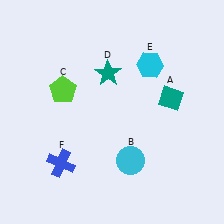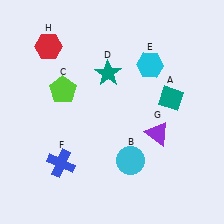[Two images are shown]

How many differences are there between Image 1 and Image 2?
There are 2 differences between the two images.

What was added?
A purple triangle (G), a red hexagon (H) were added in Image 2.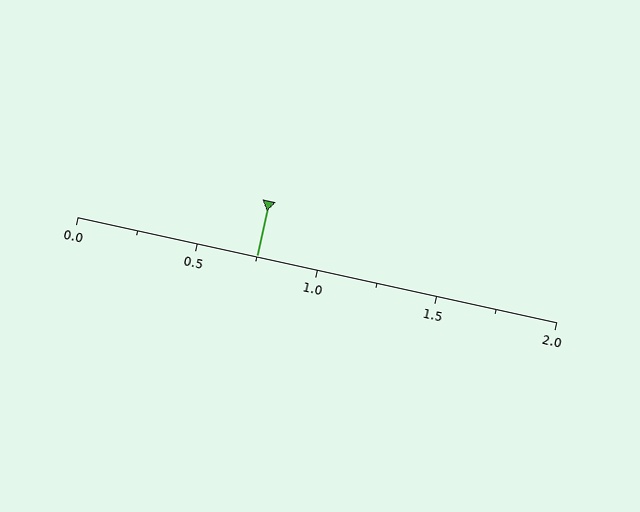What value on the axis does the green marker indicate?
The marker indicates approximately 0.75.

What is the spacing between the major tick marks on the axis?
The major ticks are spaced 0.5 apart.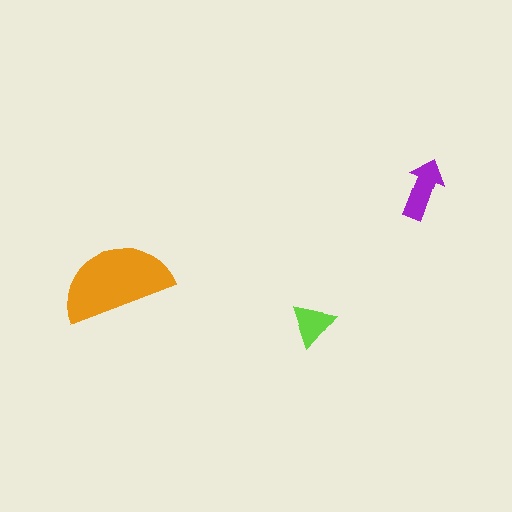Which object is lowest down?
The lime triangle is bottommost.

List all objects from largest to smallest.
The orange semicircle, the purple arrow, the lime triangle.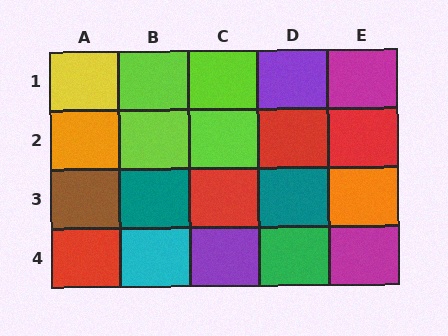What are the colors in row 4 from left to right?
Red, cyan, purple, green, magenta.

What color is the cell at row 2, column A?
Orange.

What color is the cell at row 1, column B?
Lime.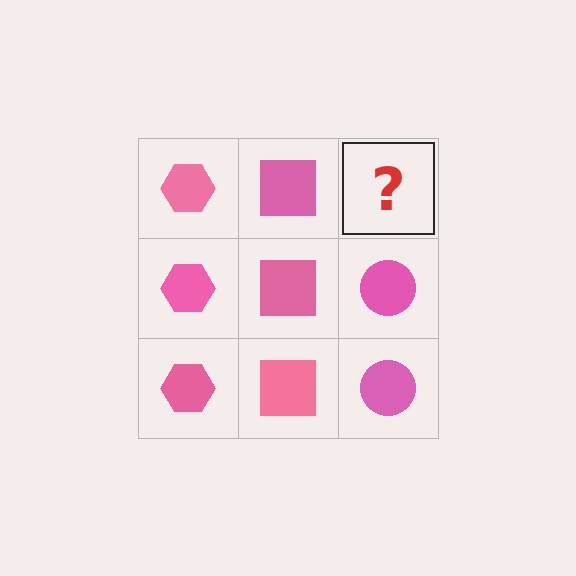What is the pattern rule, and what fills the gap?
The rule is that each column has a consistent shape. The gap should be filled with a pink circle.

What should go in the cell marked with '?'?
The missing cell should contain a pink circle.